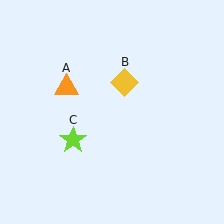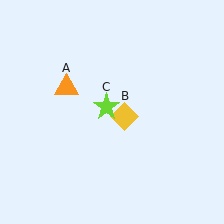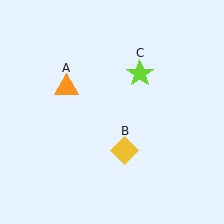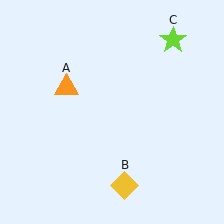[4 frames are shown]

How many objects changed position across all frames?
2 objects changed position: yellow diamond (object B), lime star (object C).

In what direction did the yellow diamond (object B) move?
The yellow diamond (object B) moved down.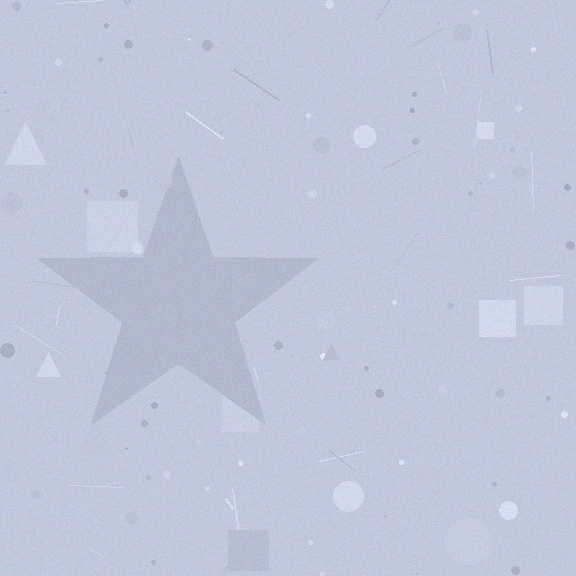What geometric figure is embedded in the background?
A star is embedded in the background.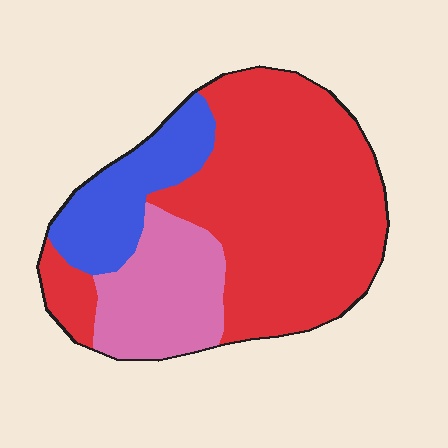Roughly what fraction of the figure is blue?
Blue takes up about one sixth (1/6) of the figure.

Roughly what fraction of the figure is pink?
Pink covers about 20% of the figure.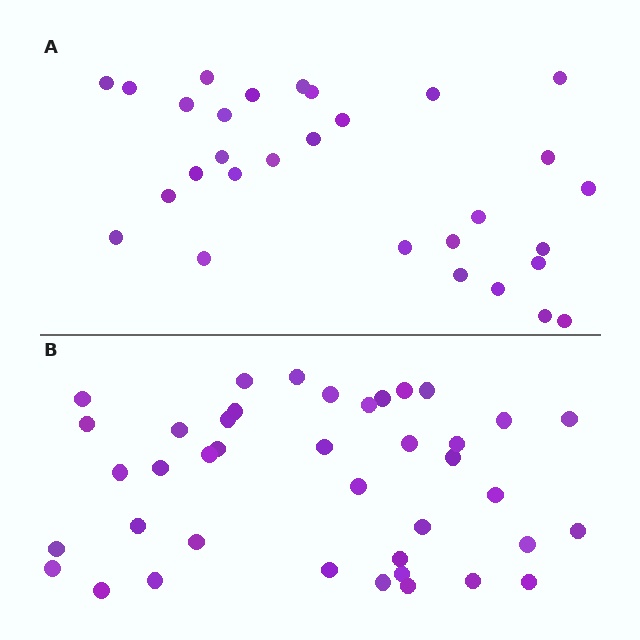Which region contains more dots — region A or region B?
Region B (the bottom region) has more dots.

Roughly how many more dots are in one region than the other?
Region B has roughly 10 or so more dots than region A.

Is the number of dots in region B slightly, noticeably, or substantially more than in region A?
Region B has noticeably more, but not dramatically so. The ratio is roughly 1.3 to 1.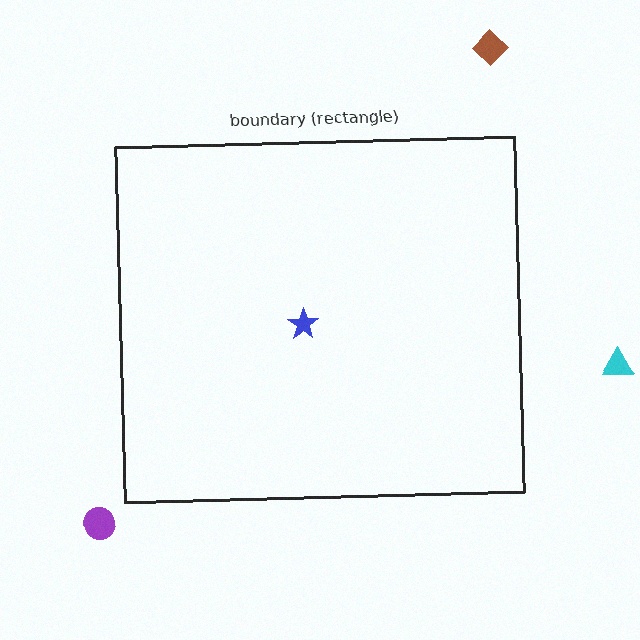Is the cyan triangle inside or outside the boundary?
Outside.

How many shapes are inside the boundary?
1 inside, 3 outside.